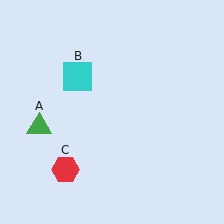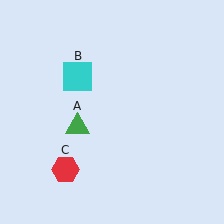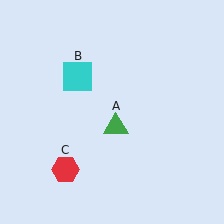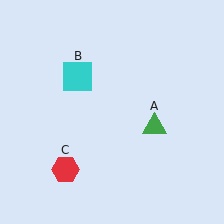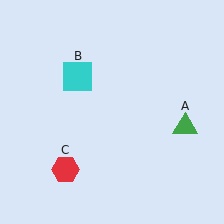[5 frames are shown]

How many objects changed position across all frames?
1 object changed position: green triangle (object A).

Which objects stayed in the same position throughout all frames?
Cyan square (object B) and red hexagon (object C) remained stationary.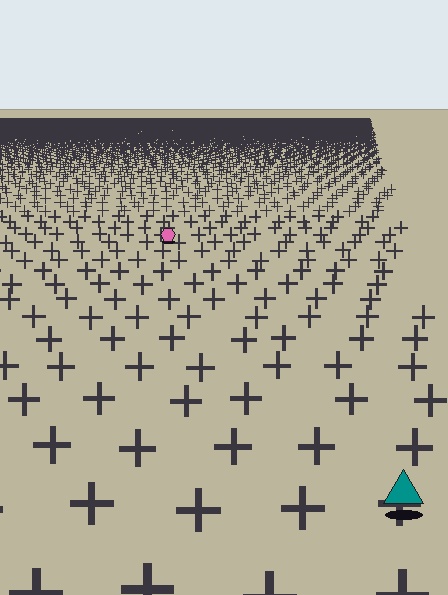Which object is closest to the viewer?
The teal triangle is closest. The texture marks near it are larger and more spread out.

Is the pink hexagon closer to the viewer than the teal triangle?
No. The teal triangle is closer — you can tell from the texture gradient: the ground texture is coarser near it.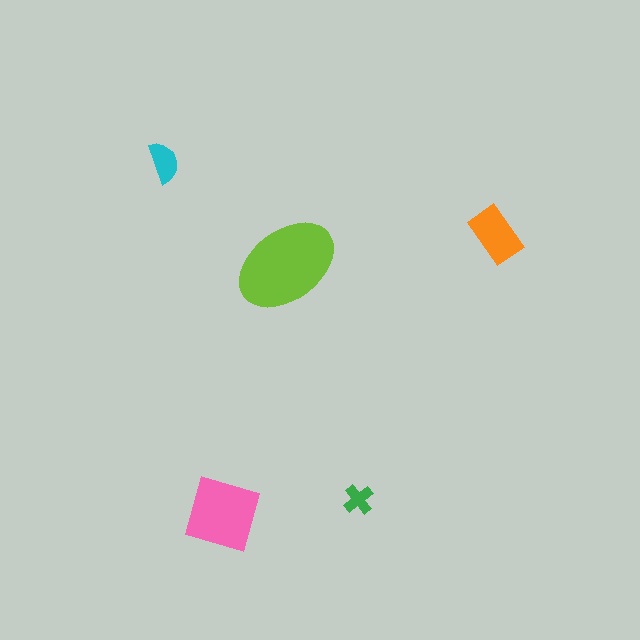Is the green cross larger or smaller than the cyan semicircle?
Smaller.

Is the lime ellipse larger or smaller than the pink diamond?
Larger.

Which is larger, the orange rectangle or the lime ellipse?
The lime ellipse.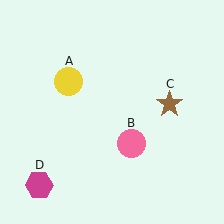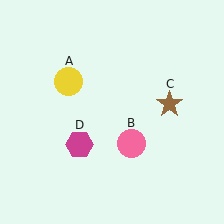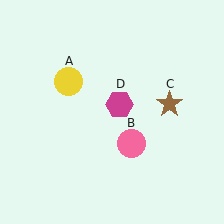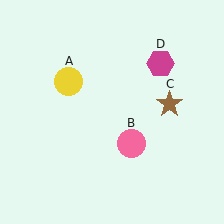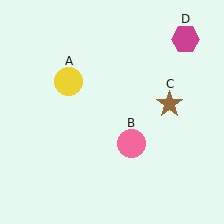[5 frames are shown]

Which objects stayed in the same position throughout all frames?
Yellow circle (object A) and pink circle (object B) and brown star (object C) remained stationary.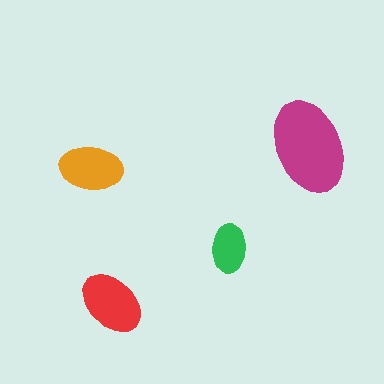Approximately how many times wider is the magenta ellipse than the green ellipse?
About 2 times wider.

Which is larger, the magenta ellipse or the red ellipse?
The magenta one.